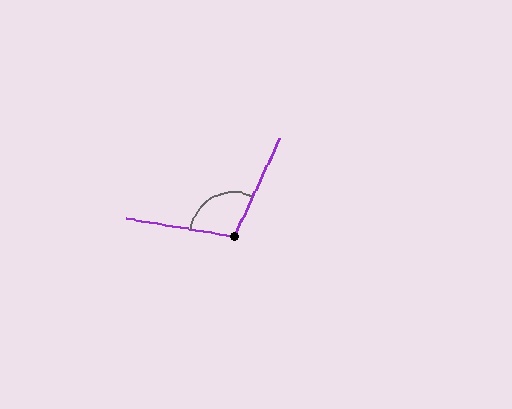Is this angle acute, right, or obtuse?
It is obtuse.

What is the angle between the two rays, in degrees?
Approximately 106 degrees.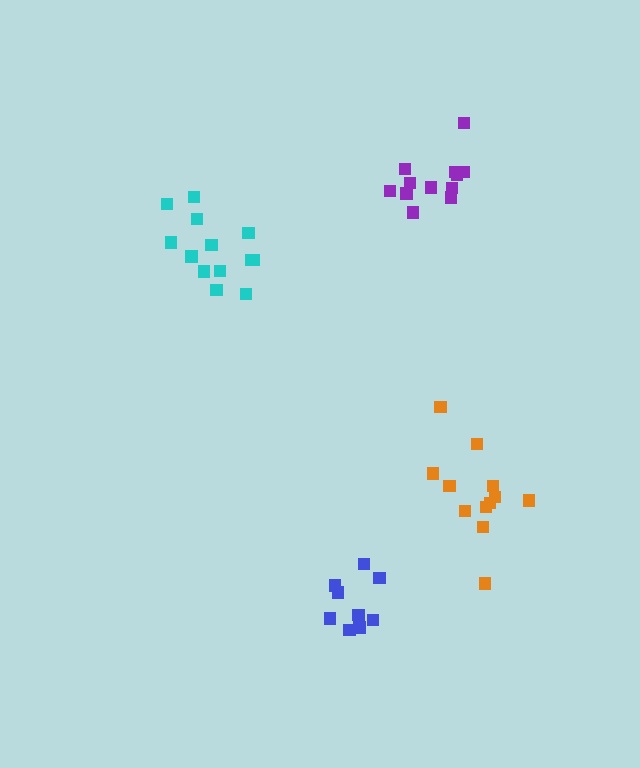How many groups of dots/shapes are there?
There are 4 groups.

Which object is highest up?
The purple cluster is topmost.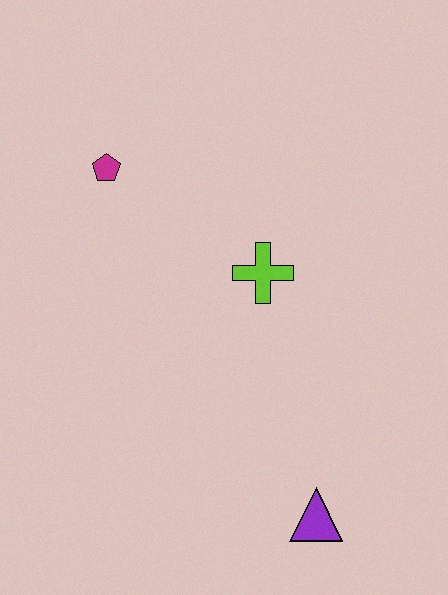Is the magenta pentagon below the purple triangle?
No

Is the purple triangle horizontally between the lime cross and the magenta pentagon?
No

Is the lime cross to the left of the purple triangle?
Yes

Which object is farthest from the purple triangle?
The magenta pentagon is farthest from the purple triangle.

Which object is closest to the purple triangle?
The lime cross is closest to the purple triangle.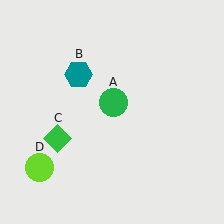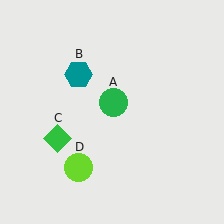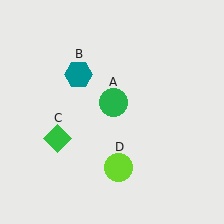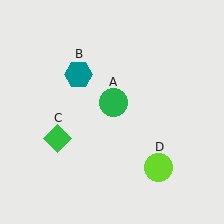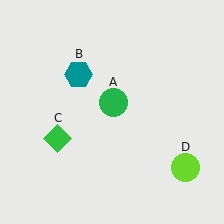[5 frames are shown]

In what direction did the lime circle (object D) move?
The lime circle (object D) moved right.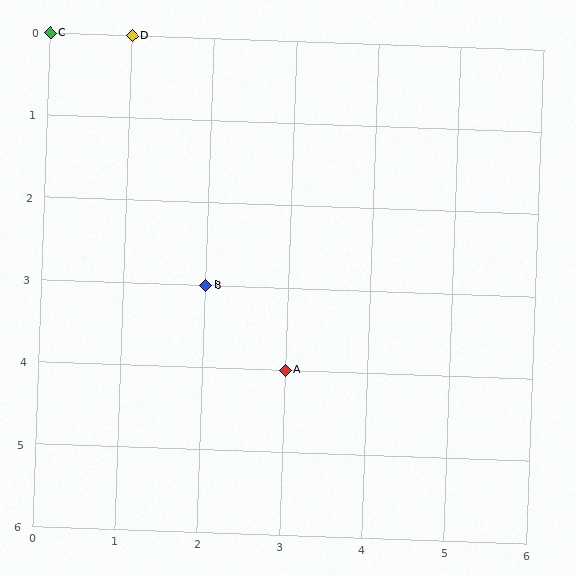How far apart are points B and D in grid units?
Points B and D are 1 column and 3 rows apart (about 3.2 grid units diagonally).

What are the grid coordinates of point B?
Point B is at grid coordinates (2, 3).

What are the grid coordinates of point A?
Point A is at grid coordinates (3, 4).